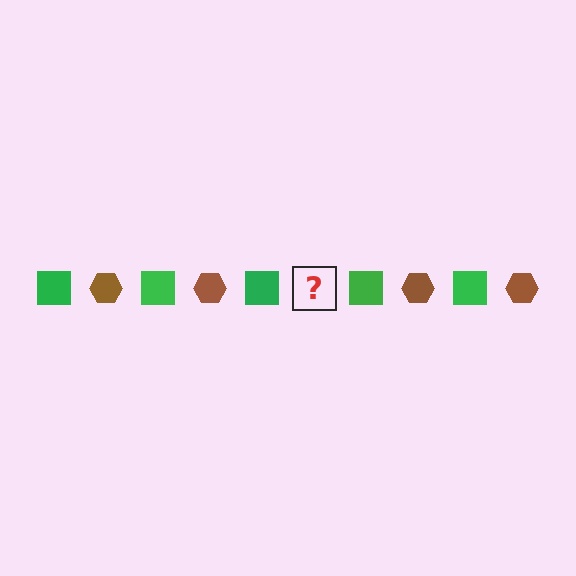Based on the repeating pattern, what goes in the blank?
The blank should be a brown hexagon.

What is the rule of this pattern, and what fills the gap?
The rule is that the pattern alternates between green square and brown hexagon. The gap should be filled with a brown hexagon.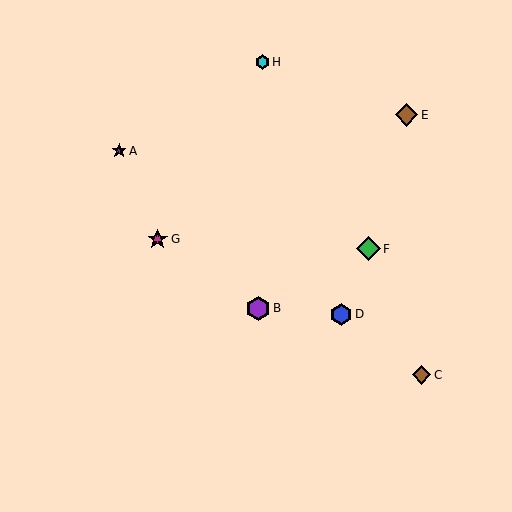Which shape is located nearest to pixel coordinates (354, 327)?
The blue hexagon (labeled D) at (341, 314) is nearest to that location.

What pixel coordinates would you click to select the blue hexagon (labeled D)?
Click at (341, 314) to select the blue hexagon D.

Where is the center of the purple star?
The center of the purple star is at (119, 151).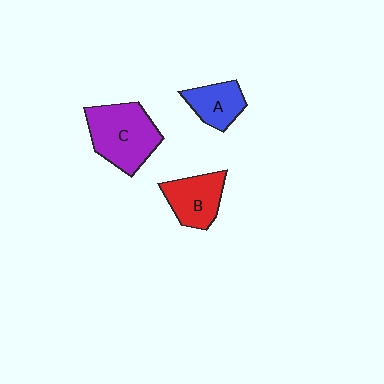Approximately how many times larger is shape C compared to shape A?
Approximately 1.8 times.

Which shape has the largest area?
Shape C (purple).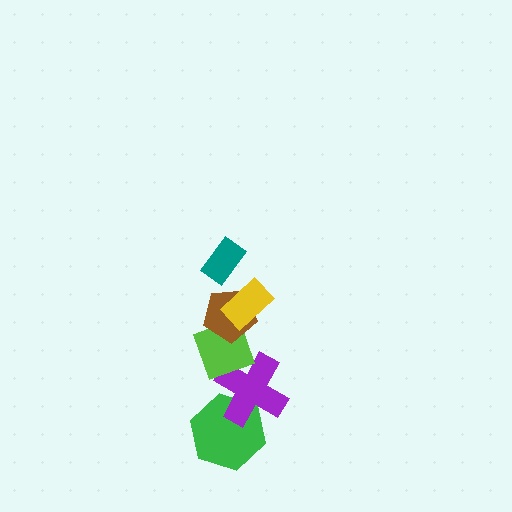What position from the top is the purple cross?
The purple cross is 5th from the top.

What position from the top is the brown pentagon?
The brown pentagon is 3rd from the top.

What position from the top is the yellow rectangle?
The yellow rectangle is 2nd from the top.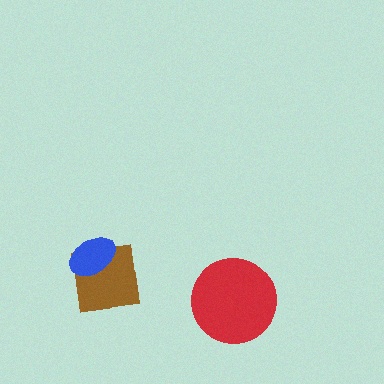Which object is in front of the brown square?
The blue ellipse is in front of the brown square.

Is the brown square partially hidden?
Yes, it is partially covered by another shape.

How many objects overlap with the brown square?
1 object overlaps with the brown square.